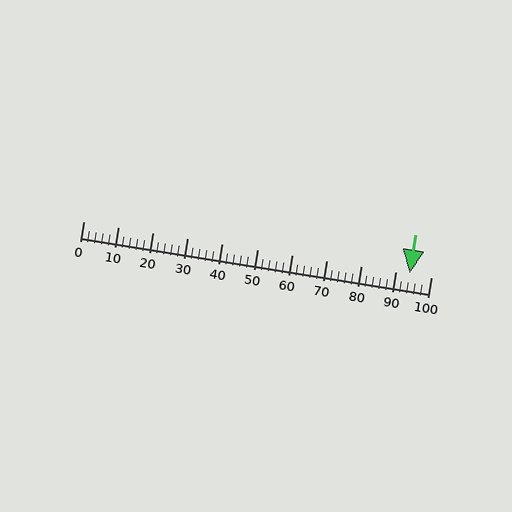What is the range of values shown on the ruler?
The ruler shows values from 0 to 100.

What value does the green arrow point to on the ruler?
The green arrow points to approximately 94.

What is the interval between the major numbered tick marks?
The major tick marks are spaced 10 units apart.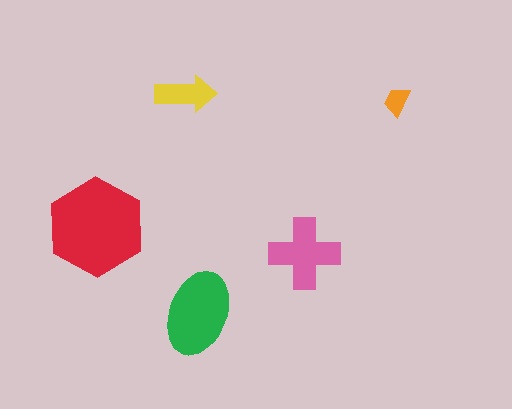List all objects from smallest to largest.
The orange trapezoid, the yellow arrow, the pink cross, the green ellipse, the red hexagon.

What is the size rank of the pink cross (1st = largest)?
3rd.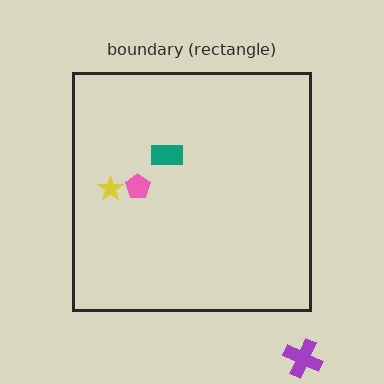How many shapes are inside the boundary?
3 inside, 1 outside.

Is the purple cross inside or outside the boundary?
Outside.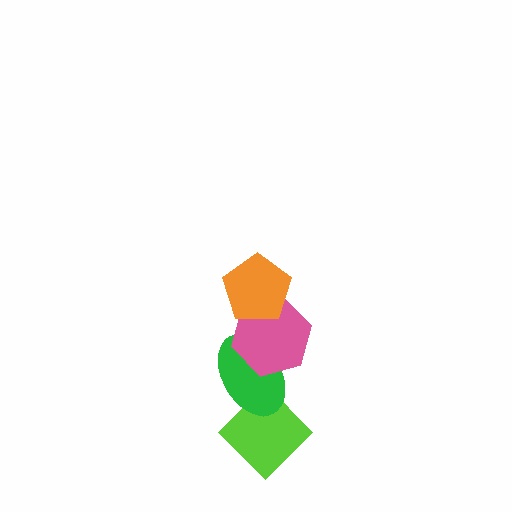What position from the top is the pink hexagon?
The pink hexagon is 2nd from the top.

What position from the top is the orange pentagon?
The orange pentagon is 1st from the top.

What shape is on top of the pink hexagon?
The orange pentagon is on top of the pink hexagon.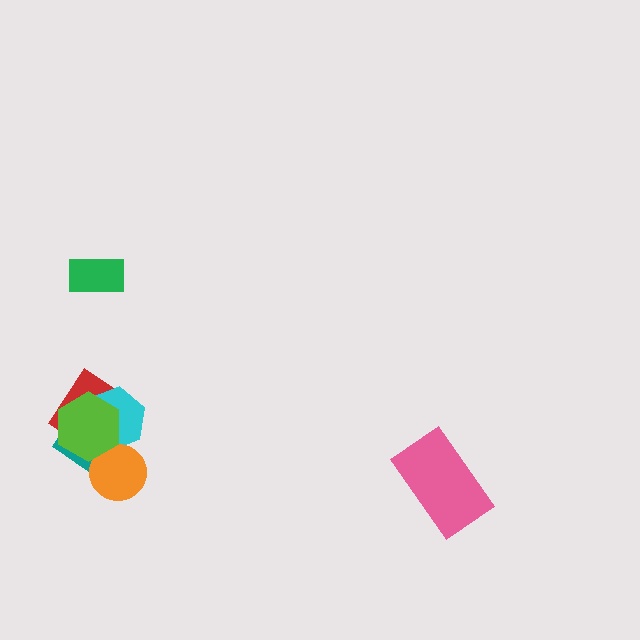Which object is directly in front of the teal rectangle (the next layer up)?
The cyan hexagon is directly in front of the teal rectangle.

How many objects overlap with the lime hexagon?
4 objects overlap with the lime hexagon.